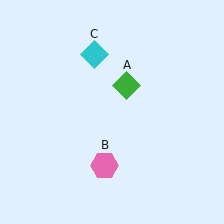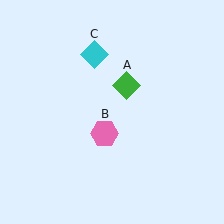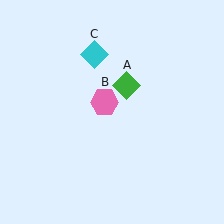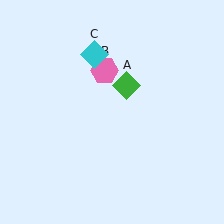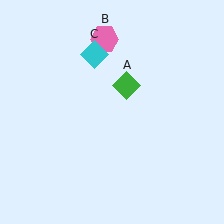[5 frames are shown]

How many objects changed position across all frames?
1 object changed position: pink hexagon (object B).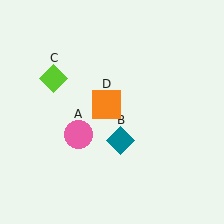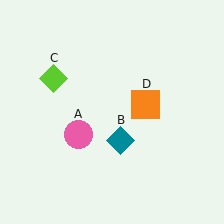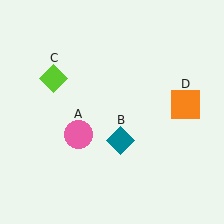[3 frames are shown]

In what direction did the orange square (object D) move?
The orange square (object D) moved right.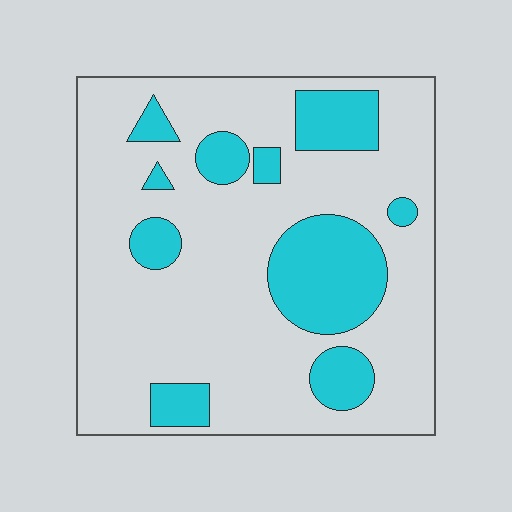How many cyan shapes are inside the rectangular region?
10.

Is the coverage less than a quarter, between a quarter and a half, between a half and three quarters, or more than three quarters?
Less than a quarter.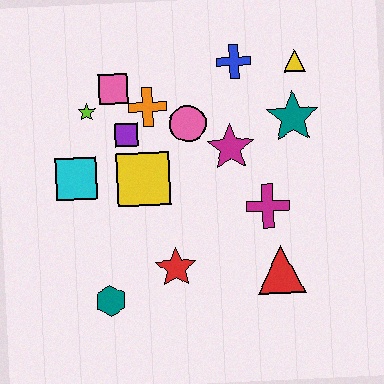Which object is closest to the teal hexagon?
The red star is closest to the teal hexagon.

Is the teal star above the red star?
Yes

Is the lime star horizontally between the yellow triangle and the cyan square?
Yes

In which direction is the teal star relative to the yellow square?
The teal star is to the right of the yellow square.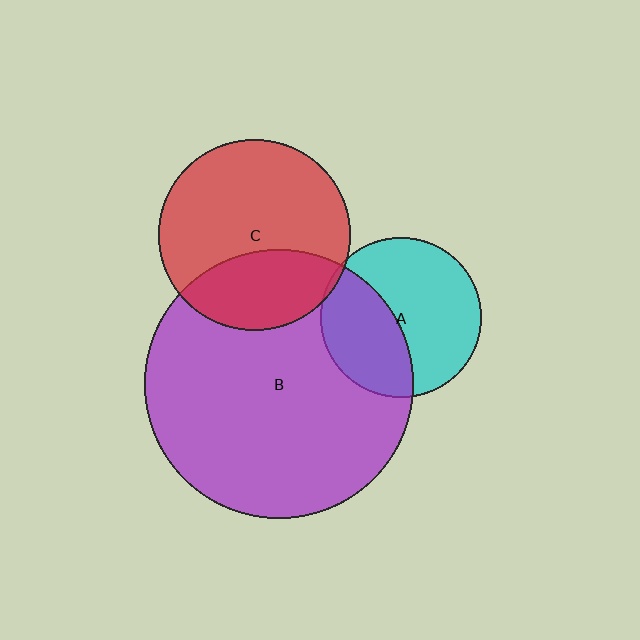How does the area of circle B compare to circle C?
Approximately 2.0 times.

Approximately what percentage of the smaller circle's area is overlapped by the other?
Approximately 40%.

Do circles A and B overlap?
Yes.